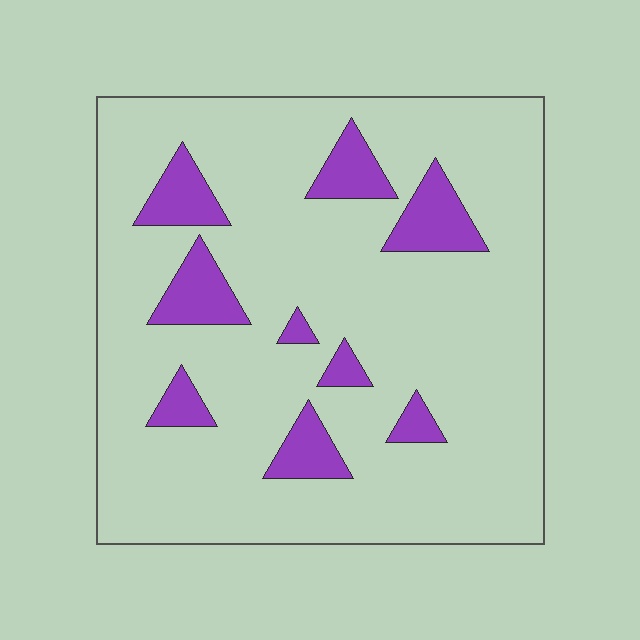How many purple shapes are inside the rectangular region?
9.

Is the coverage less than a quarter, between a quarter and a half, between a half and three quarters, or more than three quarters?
Less than a quarter.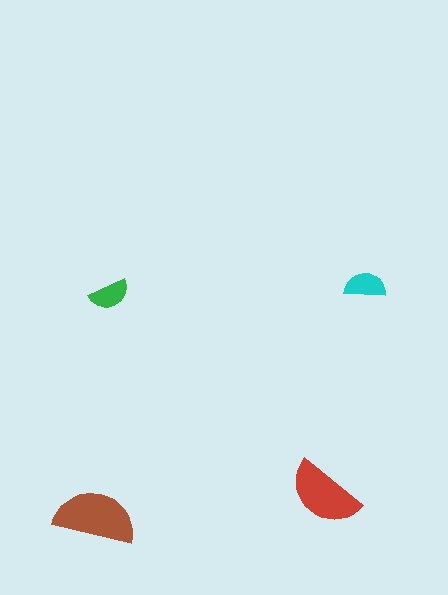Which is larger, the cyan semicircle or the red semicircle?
The red one.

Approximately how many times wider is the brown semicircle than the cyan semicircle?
About 2 times wider.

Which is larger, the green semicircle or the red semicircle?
The red one.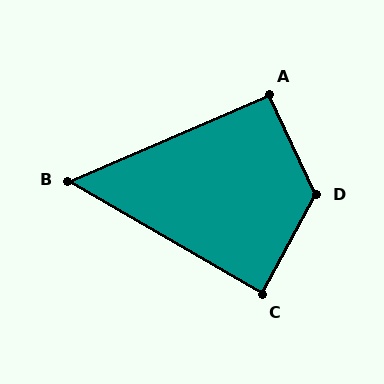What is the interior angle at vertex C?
Approximately 88 degrees (approximately right).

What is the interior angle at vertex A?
Approximately 92 degrees (approximately right).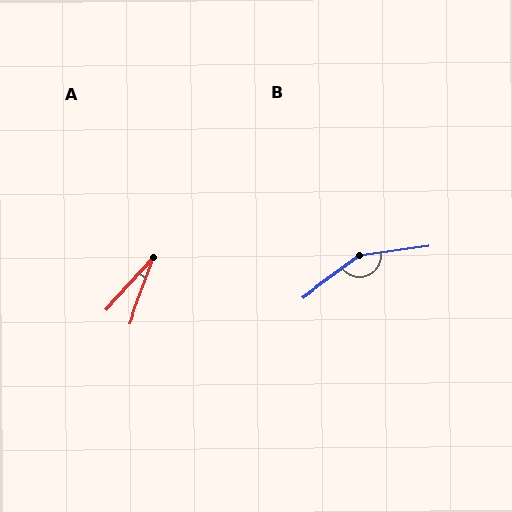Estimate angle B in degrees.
Approximately 151 degrees.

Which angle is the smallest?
A, at approximately 22 degrees.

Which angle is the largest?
B, at approximately 151 degrees.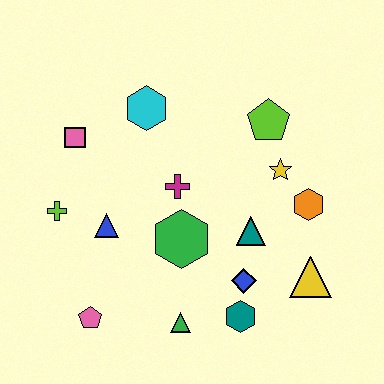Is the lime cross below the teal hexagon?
No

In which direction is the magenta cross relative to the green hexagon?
The magenta cross is above the green hexagon.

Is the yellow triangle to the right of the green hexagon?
Yes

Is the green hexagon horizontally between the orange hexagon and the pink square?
Yes